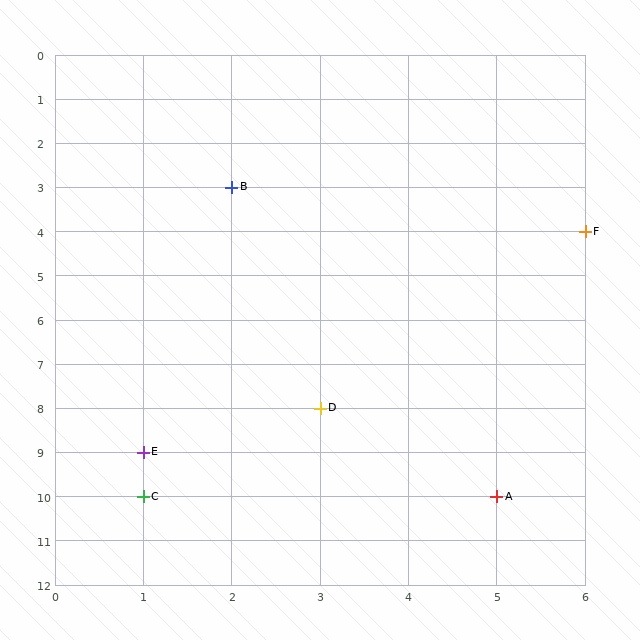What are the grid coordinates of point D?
Point D is at grid coordinates (3, 8).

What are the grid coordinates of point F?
Point F is at grid coordinates (6, 4).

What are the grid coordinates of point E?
Point E is at grid coordinates (1, 9).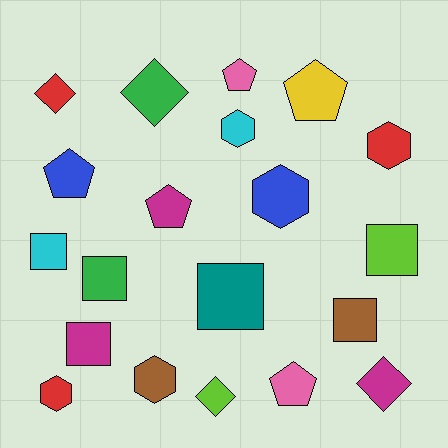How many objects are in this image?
There are 20 objects.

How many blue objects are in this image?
There are 2 blue objects.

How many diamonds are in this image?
There are 4 diamonds.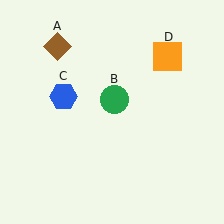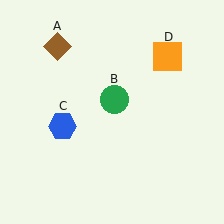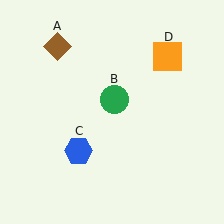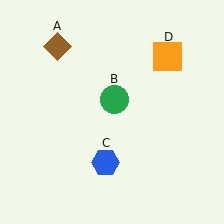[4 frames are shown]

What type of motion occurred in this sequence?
The blue hexagon (object C) rotated counterclockwise around the center of the scene.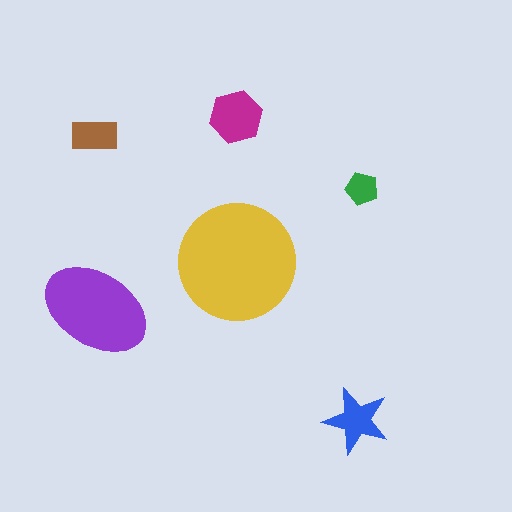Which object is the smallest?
The green pentagon.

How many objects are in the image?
There are 6 objects in the image.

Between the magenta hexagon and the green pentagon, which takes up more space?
The magenta hexagon.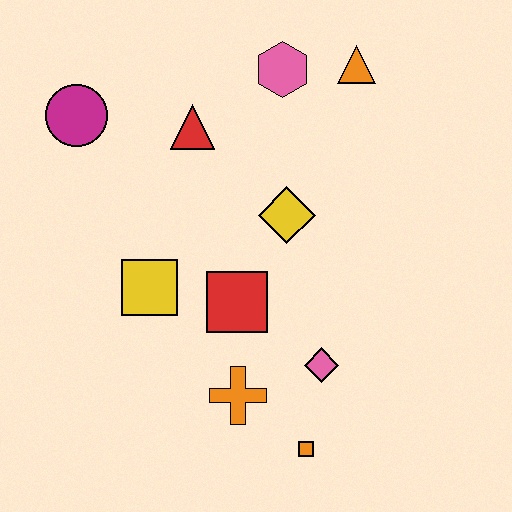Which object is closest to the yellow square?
The red square is closest to the yellow square.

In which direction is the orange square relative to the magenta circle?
The orange square is below the magenta circle.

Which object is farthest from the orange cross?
The orange triangle is farthest from the orange cross.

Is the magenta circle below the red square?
No